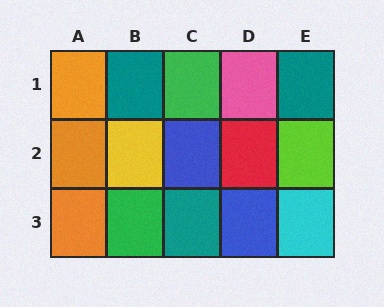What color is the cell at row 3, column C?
Teal.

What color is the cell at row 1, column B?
Teal.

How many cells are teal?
3 cells are teal.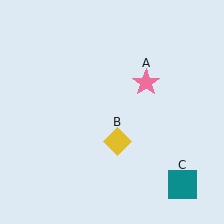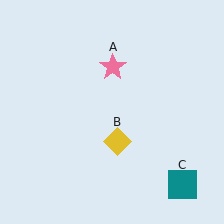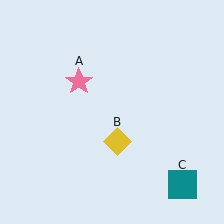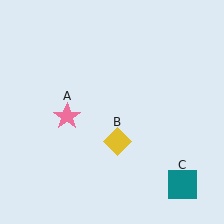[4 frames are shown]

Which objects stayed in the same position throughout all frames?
Yellow diamond (object B) and teal square (object C) remained stationary.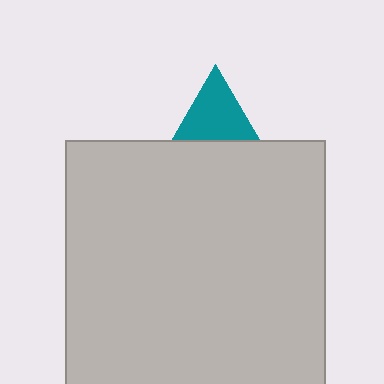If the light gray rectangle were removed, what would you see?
You would see the complete teal triangle.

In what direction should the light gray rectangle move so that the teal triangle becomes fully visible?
The light gray rectangle should move down. That is the shortest direction to clear the overlap and leave the teal triangle fully visible.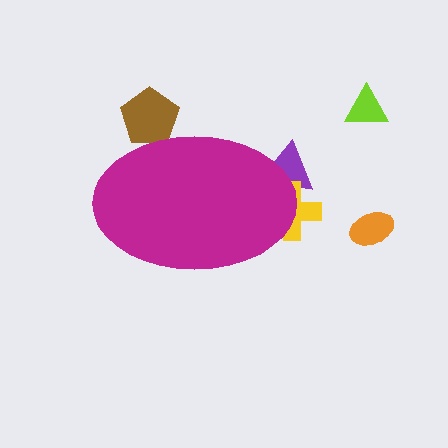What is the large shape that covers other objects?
A magenta ellipse.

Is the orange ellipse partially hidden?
No, the orange ellipse is fully visible.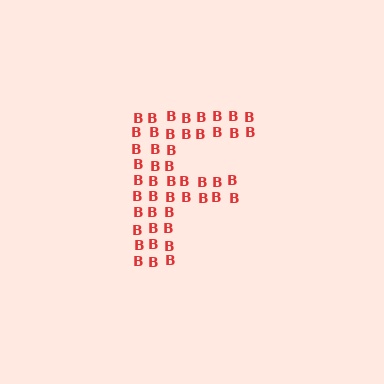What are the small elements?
The small elements are letter B's.